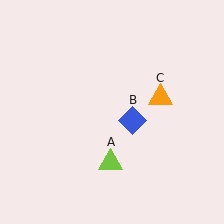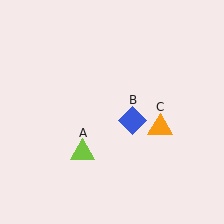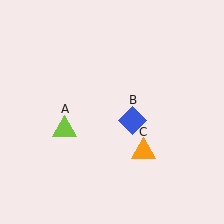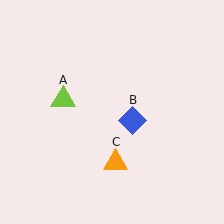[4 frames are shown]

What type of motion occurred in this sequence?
The lime triangle (object A), orange triangle (object C) rotated clockwise around the center of the scene.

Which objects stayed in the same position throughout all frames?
Blue diamond (object B) remained stationary.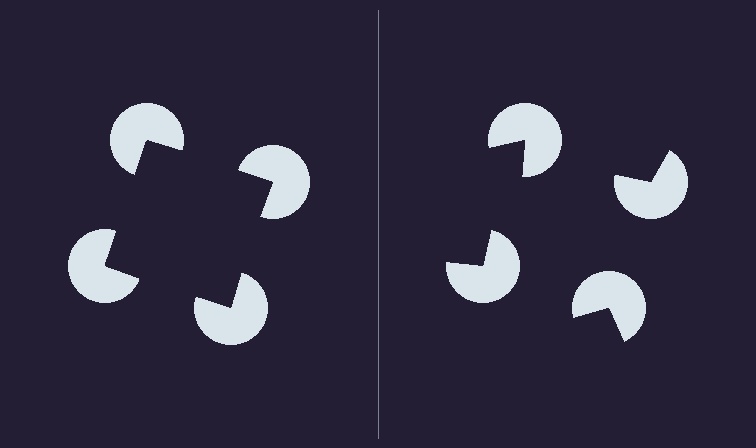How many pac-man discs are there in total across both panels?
8 — 4 on each side.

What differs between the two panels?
The pac-man discs are positioned identically on both sides; only the wedge orientations differ. On the left they align to a square; on the right they are misaligned.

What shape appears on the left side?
An illusory square.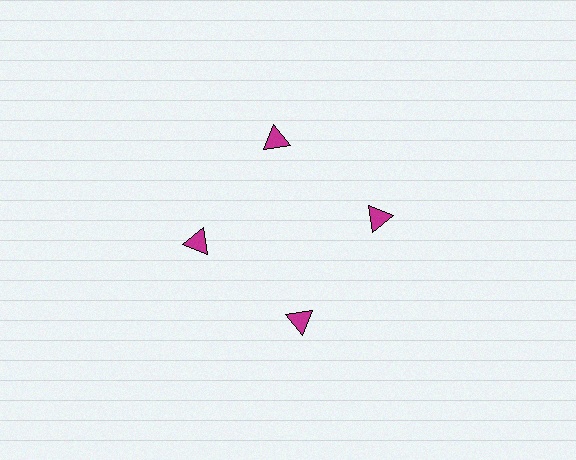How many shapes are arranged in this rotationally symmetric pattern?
There are 4 shapes, arranged in 4 groups of 1.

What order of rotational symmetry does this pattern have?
This pattern has 4-fold rotational symmetry.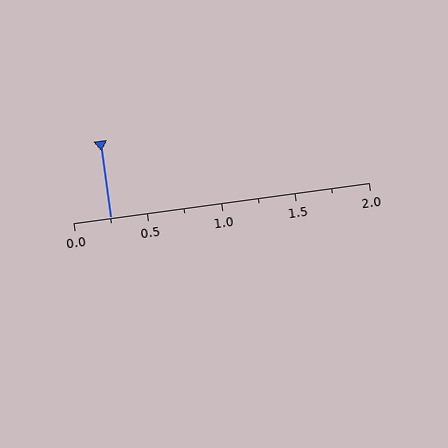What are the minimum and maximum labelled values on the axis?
The axis runs from 0.0 to 2.0.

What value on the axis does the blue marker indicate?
The marker indicates approximately 0.25.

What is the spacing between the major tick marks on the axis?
The major ticks are spaced 0.5 apart.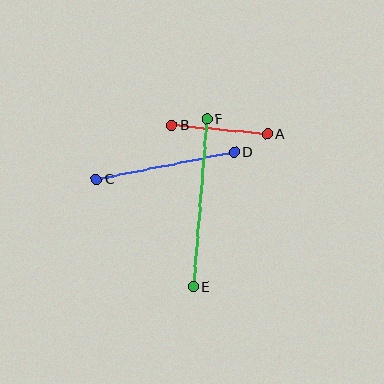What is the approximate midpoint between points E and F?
The midpoint is at approximately (200, 203) pixels.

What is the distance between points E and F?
The distance is approximately 168 pixels.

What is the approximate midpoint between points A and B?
The midpoint is at approximately (220, 130) pixels.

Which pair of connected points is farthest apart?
Points E and F are farthest apart.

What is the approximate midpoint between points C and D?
The midpoint is at approximately (165, 166) pixels.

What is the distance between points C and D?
The distance is approximately 140 pixels.